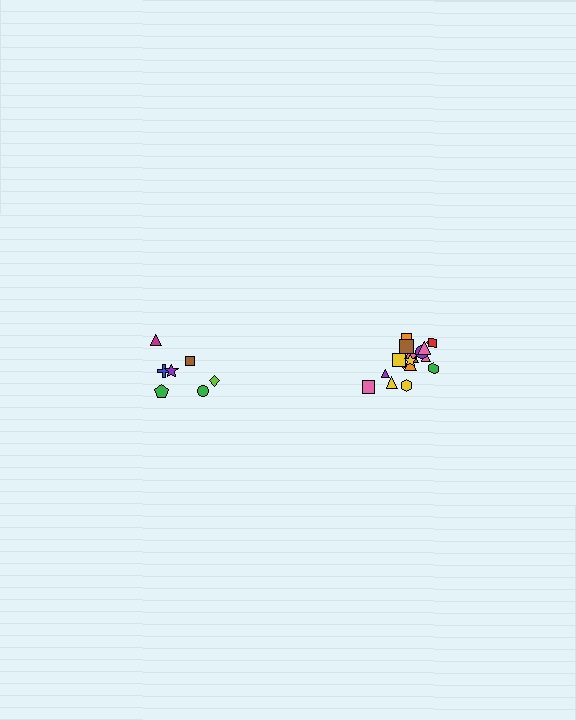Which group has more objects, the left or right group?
The right group.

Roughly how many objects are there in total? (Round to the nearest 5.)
Roughly 25 objects in total.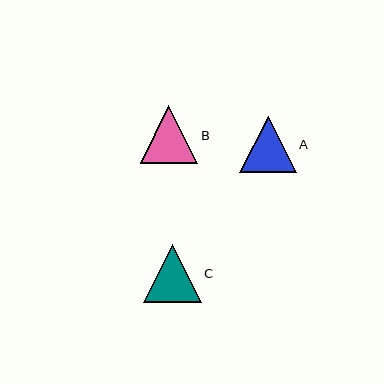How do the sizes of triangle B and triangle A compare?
Triangle B and triangle A are approximately the same size.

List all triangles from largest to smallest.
From largest to smallest: C, B, A.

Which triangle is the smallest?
Triangle A is the smallest with a size of approximately 56 pixels.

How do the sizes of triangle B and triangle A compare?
Triangle B and triangle A are approximately the same size.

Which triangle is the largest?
Triangle C is the largest with a size of approximately 58 pixels.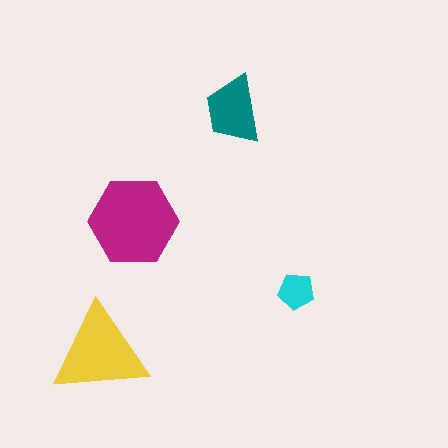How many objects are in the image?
There are 4 objects in the image.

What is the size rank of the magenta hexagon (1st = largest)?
1st.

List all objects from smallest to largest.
The cyan pentagon, the teal trapezoid, the yellow triangle, the magenta hexagon.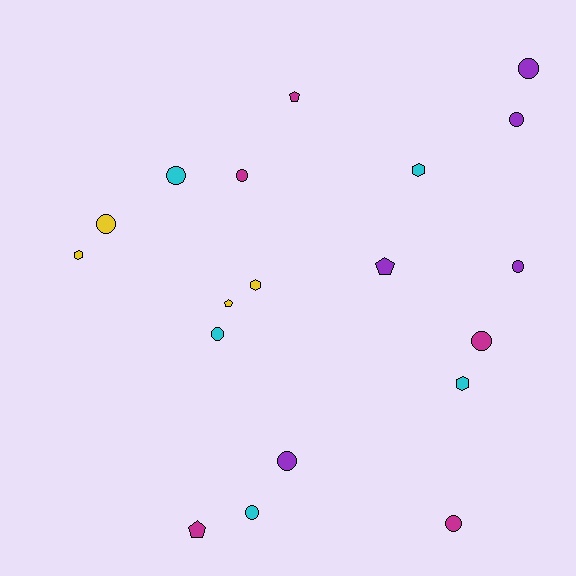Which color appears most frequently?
Cyan, with 5 objects.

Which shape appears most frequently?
Circle, with 11 objects.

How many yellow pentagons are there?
There is 1 yellow pentagon.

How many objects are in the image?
There are 19 objects.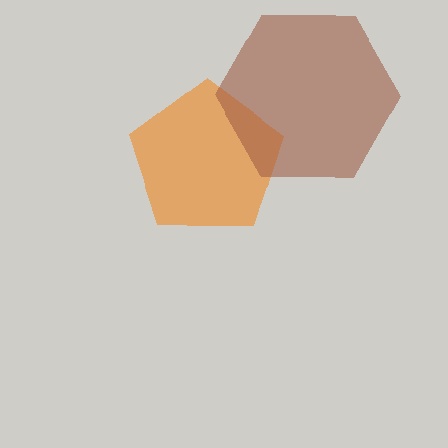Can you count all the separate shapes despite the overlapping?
Yes, there are 2 separate shapes.